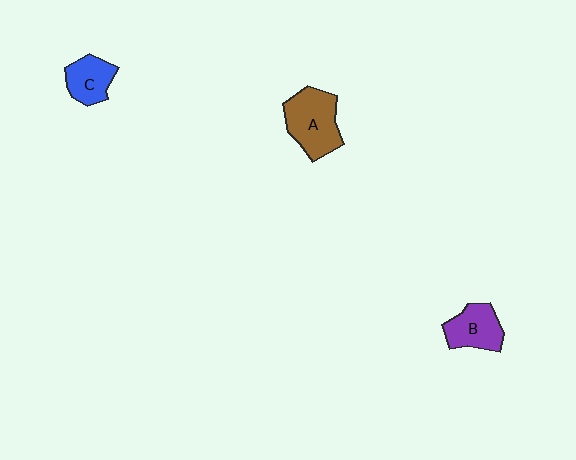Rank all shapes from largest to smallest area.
From largest to smallest: A (brown), B (purple), C (blue).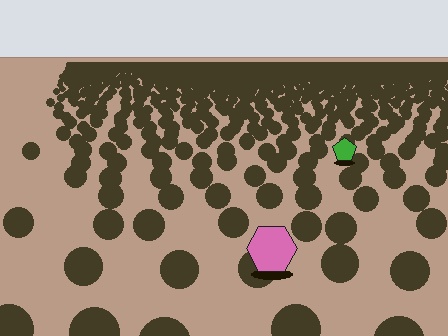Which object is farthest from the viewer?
The green pentagon is farthest from the viewer. It appears smaller and the ground texture around it is denser.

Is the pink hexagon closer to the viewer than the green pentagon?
Yes. The pink hexagon is closer — you can tell from the texture gradient: the ground texture is coarser near it.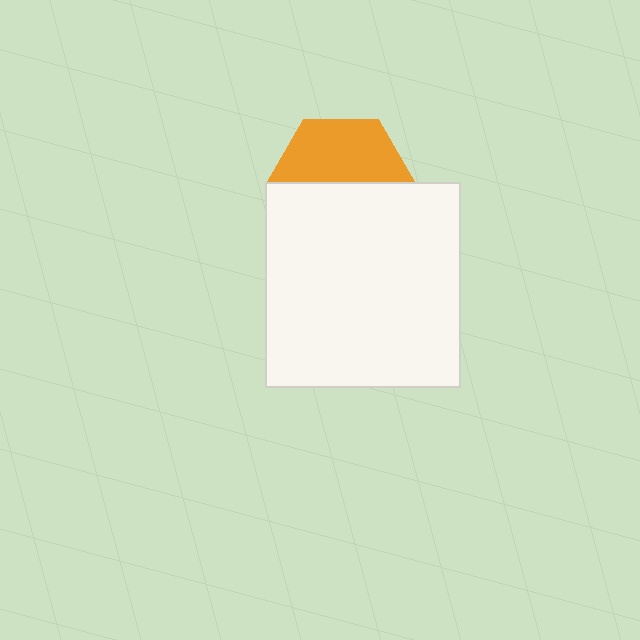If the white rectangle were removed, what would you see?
You would see the complete orange hexagon.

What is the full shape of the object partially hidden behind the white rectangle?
The partially hidden object is an orange hexagon.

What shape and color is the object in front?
The object in front is a white rectangle.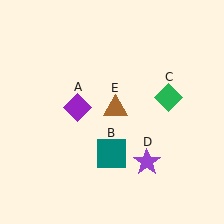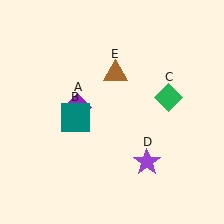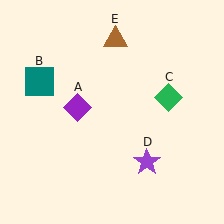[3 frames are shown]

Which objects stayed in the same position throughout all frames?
Purple diamond (object A) and green diamond (object C) and purple star (object D) remained stationary.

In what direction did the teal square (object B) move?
The teal square (object B) moved up and to the left.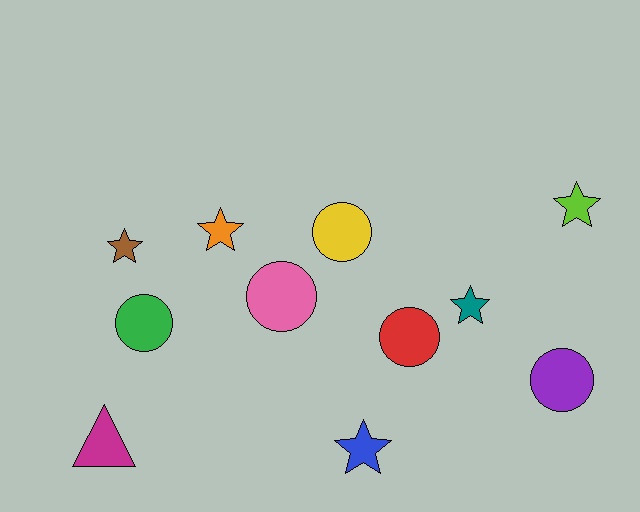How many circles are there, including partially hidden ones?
There are 5 circles.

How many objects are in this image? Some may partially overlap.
There are 11 objects.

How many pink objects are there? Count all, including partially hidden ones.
There is 1 pink object.